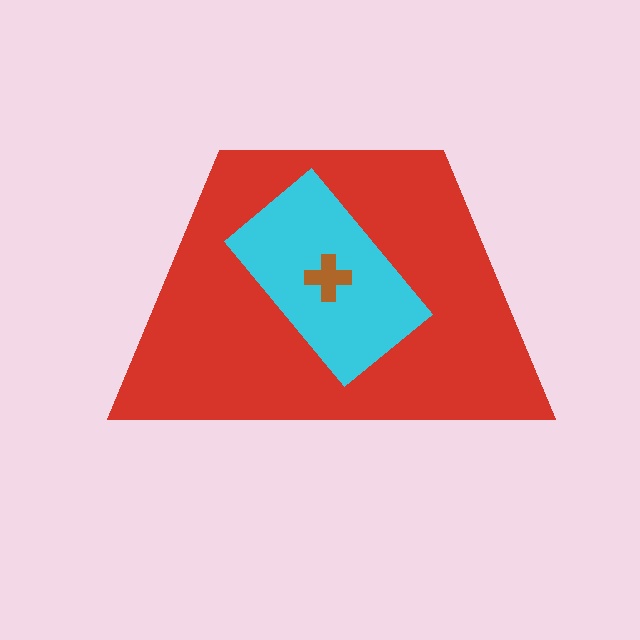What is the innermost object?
The brown cross.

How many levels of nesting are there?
3.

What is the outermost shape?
The red trapezoid.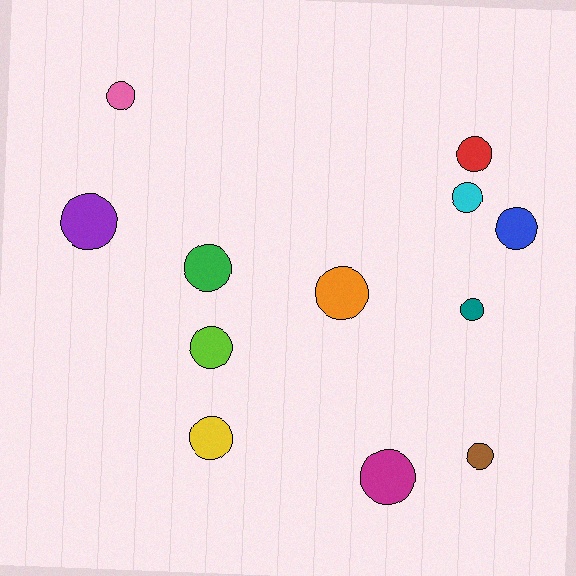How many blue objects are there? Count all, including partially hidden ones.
There is 1 blue object.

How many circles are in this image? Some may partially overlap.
There are 12 circles.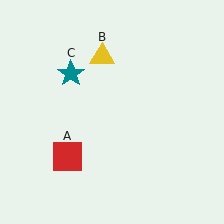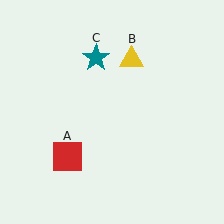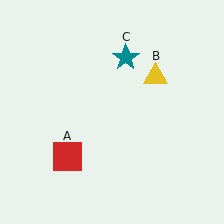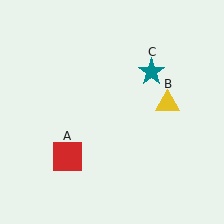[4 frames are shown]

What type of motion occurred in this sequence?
The yellow triangle (object B), teal star (object C) rotated clockwise around the center of the scene.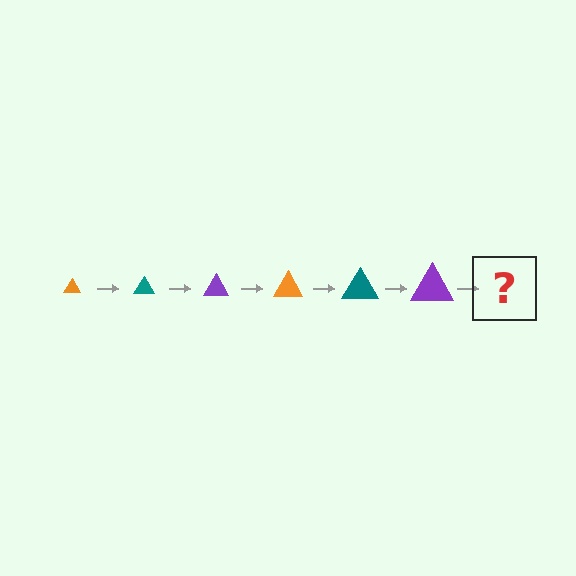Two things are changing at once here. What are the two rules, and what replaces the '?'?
The two rules are that the triangle grows larger each step and the color cycles through orange, teal, and purple. The '?' should be an orange triangle, larger than the previous one.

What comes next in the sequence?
The next element should be an orange triangle, larger than the previous one.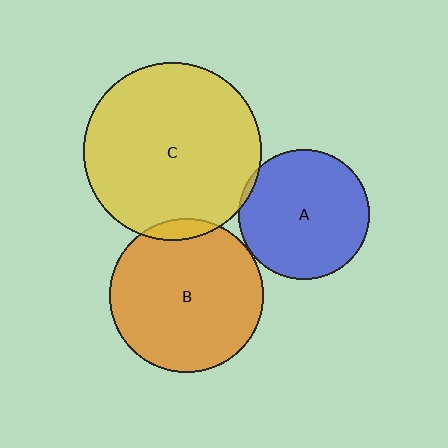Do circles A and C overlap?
Yes.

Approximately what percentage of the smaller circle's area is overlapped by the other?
Approximately 5%.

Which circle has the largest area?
Circle C (yellow).